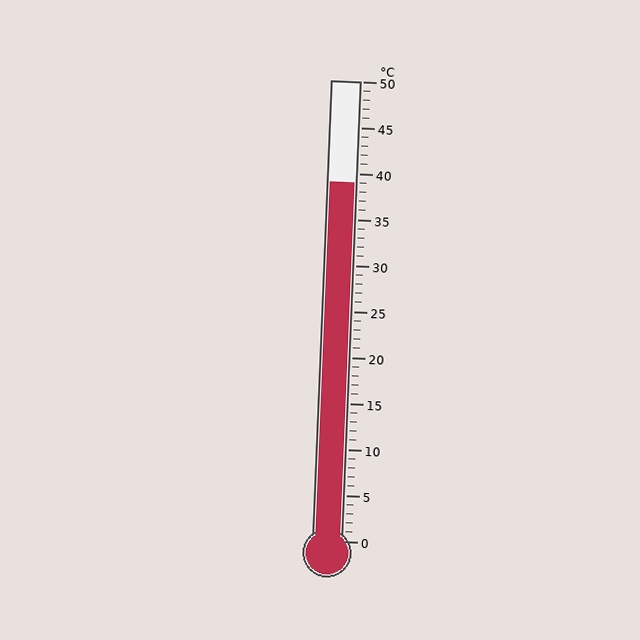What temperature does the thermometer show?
The thermometer shows approximately 39°C.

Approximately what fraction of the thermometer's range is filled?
The thermometer is filled to approximately 80% of its range.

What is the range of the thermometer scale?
The thermometer scale ranges from 0°C to 50°C.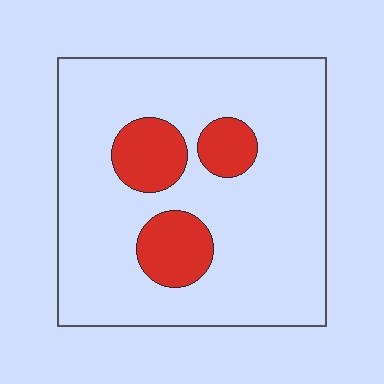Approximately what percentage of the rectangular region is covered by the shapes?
Approximately 15%.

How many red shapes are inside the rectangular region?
3.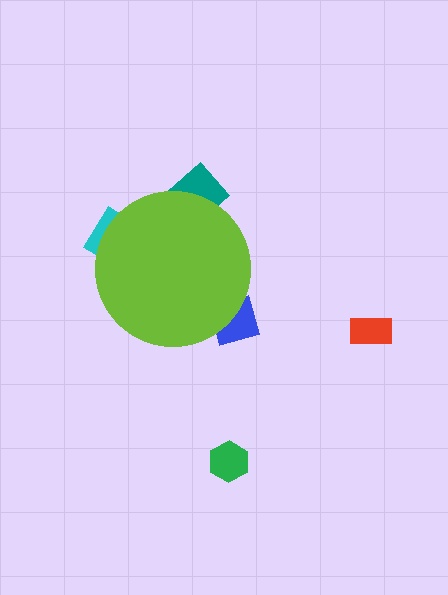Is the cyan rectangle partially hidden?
Yes, the cyan rectangle is partially hidden behind the lime circle.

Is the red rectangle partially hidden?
No, the red rectangle is fully visible.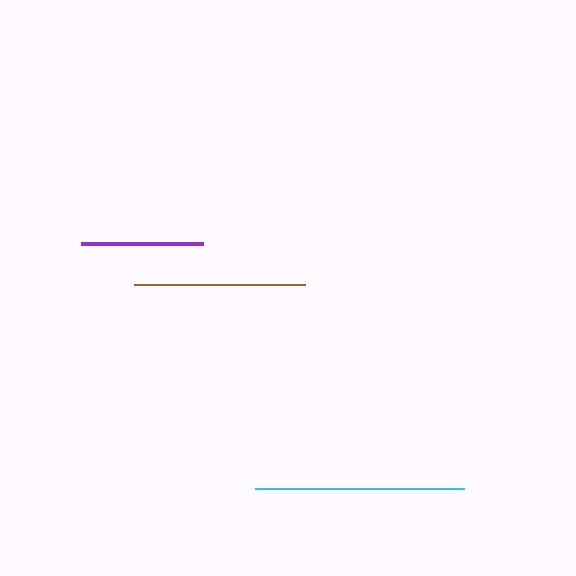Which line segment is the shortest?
The purple line is the shortest at approximately 123 pixels.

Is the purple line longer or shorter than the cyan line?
The cyan line is longer than the purple line.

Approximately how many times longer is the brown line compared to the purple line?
The brown line is approximately 1.4 times the length of the purple line.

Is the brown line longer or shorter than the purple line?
The brown line is longer than the purple line.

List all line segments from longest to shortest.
From longest to shortest: cyan, brown, purple.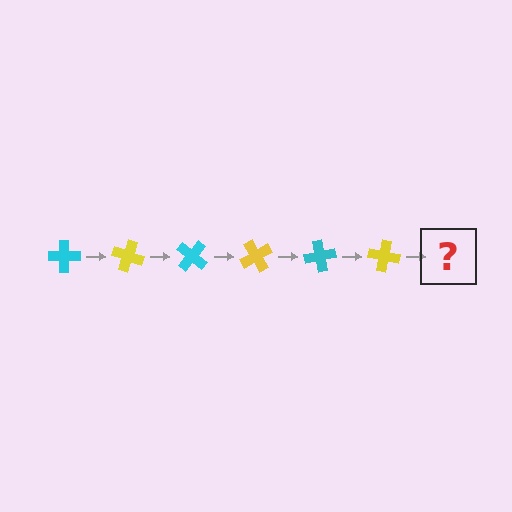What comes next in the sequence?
The next element should be a cyan cross, rotated 120 degrees from the start.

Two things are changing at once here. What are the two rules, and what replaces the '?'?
The two rules are that it rotates 20 degrees each step and the color cycles through cyan and yellow. The '?' should be a cyan cross, rotated 120 degrees from the start.